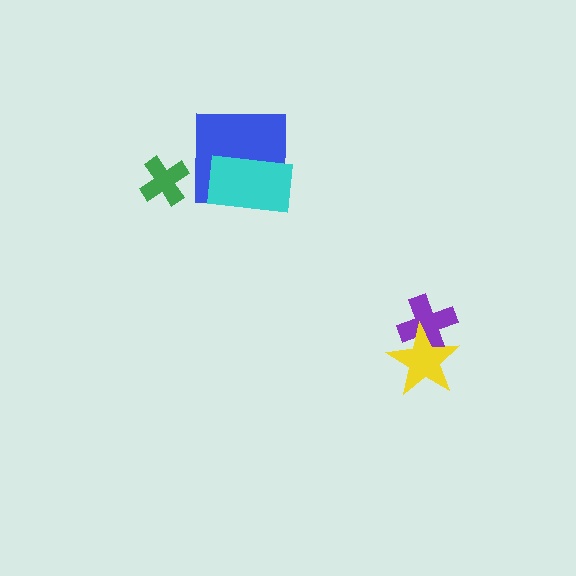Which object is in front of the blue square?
The cyan rectangle is in front of the blue square.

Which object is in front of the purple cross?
The yellow star is in front of the purple cross.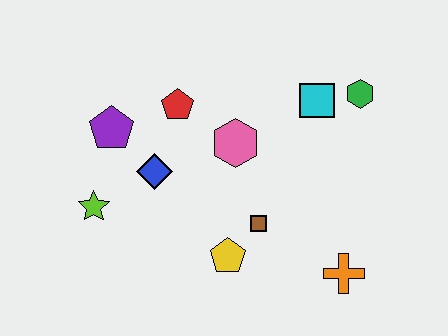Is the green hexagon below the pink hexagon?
No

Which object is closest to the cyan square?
The green hexagon is closest to the cyan square.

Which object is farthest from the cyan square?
The lime star is farthest from the cyan square.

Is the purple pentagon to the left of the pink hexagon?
Yes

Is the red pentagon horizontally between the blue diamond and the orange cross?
Yes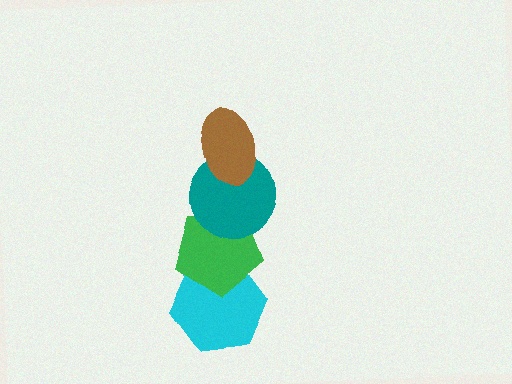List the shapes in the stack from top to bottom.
From top to bottom: the brown ellipse, the teal circle, the green pentagon, the cyan hexagon.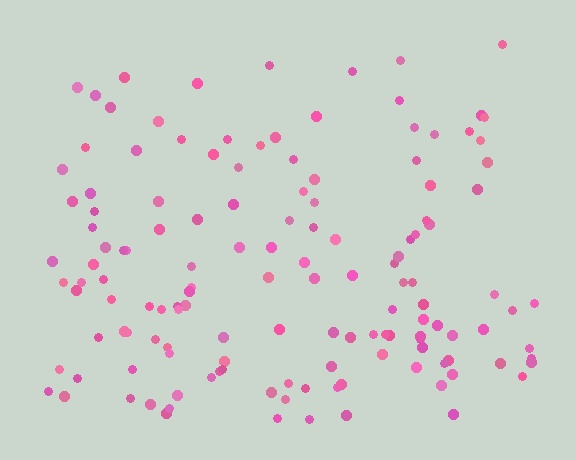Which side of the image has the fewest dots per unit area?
The top.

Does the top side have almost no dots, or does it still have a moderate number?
Still a moderate number, just noticeably fewer than the bottom.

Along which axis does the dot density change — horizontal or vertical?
Vertical.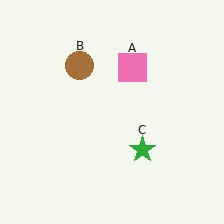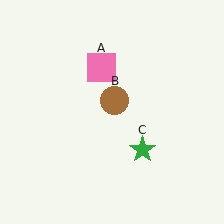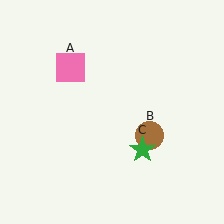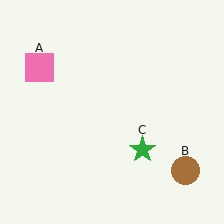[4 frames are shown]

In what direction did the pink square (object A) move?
The pink square (object A) moved left.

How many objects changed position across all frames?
2 objects changed position: pink square (object A), brown circle (object B).